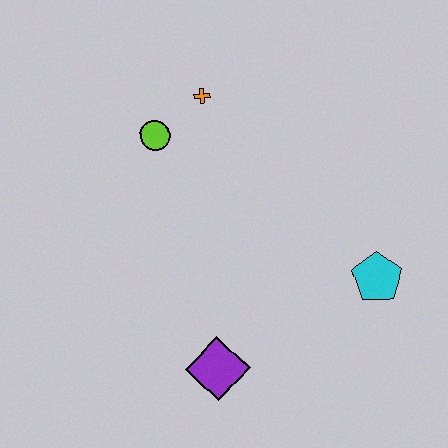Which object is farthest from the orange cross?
The purple diamond is farthest from the orange cross.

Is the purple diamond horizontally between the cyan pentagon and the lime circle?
Yes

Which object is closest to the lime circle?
The orange cross is closest to the lime circle.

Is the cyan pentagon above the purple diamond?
Yes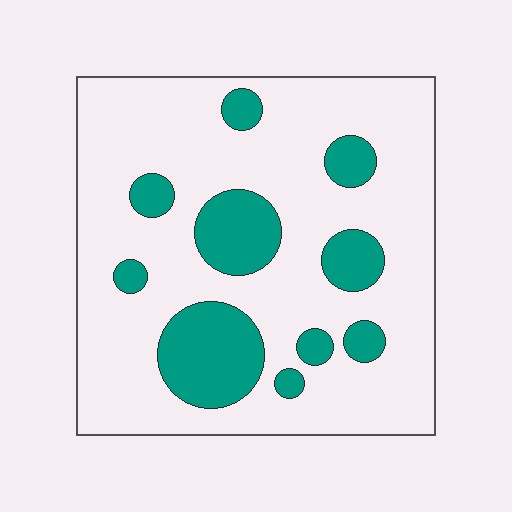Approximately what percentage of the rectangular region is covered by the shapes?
Approximately 20%.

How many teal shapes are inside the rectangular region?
10.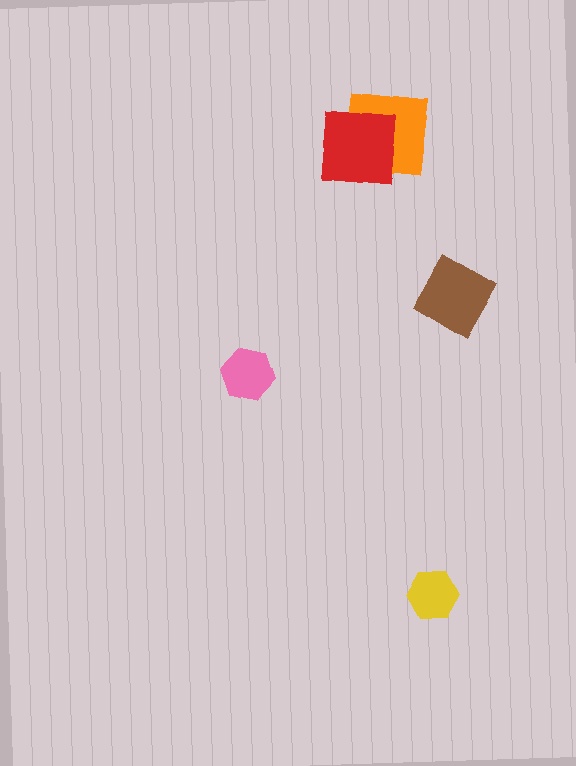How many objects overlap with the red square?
1 object overlaps with the red square.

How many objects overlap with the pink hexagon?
0 objects overlap with the pink hexagon.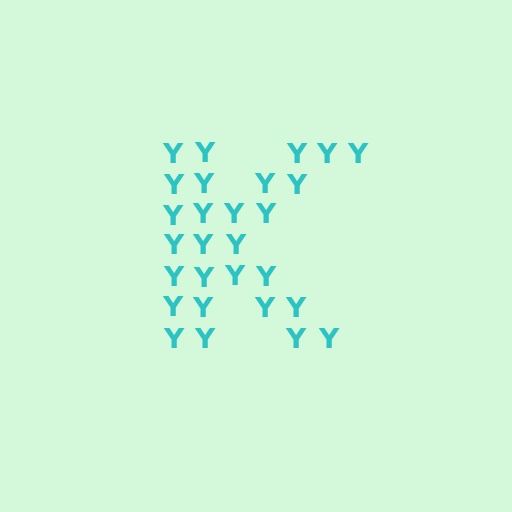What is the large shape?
The large shape is the letter K.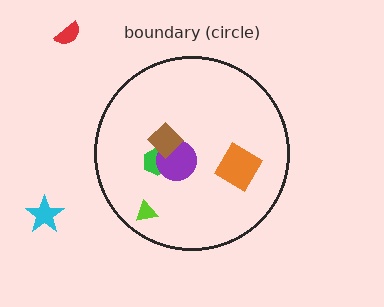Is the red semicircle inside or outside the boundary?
Outside.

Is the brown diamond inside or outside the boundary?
Inside.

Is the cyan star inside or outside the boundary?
Outside.